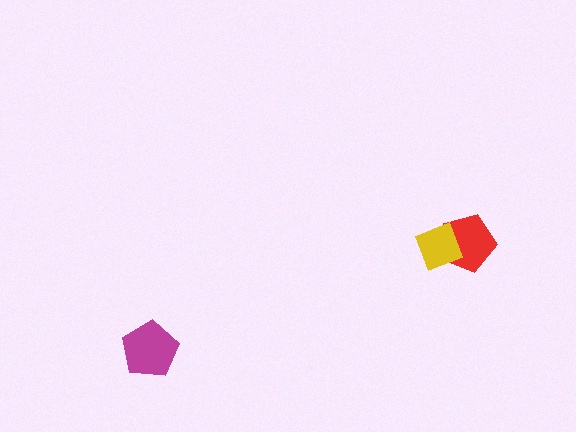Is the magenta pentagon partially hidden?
No, no other shape covers it.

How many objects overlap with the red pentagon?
1 object overlaps with the red pentagon.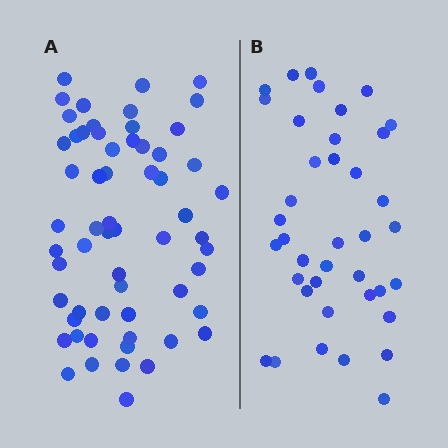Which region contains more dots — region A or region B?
Region A (the left region) has more dots.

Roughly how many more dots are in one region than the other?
Region A has approximately 20 more dots than region B.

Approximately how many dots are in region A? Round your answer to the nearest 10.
About 60 dots.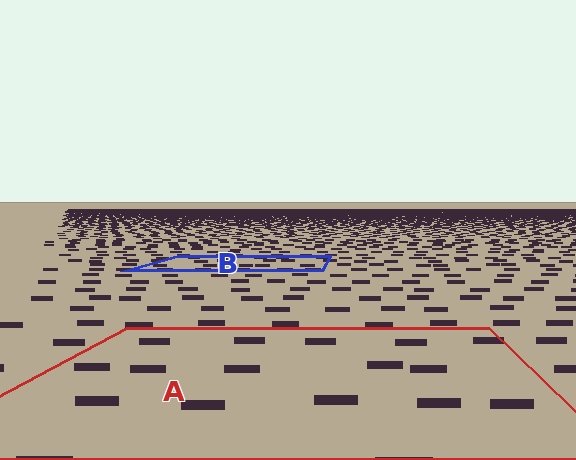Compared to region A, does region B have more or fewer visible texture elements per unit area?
Region B has more texture elements per unit area — they are packed more densely because it is farther away.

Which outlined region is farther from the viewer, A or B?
Region B is farther from the viewer — the texture elements inside it appear smaller and more densely packed.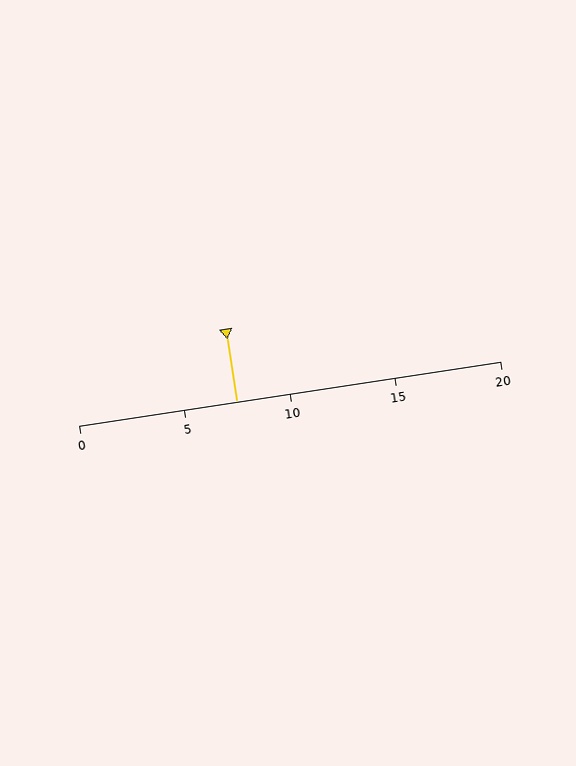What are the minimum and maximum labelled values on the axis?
The axis runs from 0 to 20.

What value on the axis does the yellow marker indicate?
The marker indicates approximately 7.5.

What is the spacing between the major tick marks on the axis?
The major ticks are spaced 5 apart.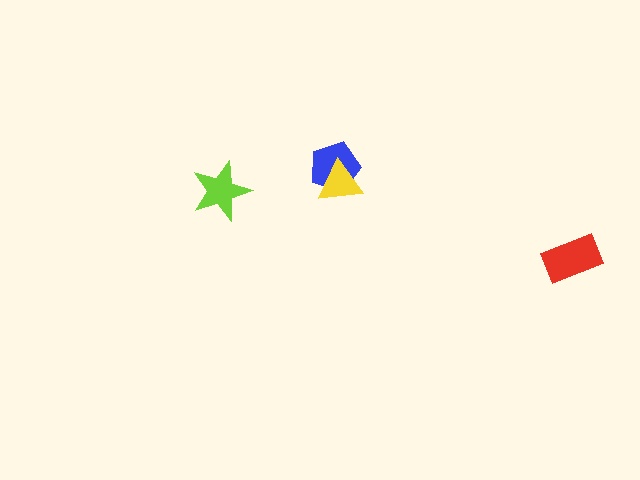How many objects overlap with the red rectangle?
0 objects overlap with the red rectangle.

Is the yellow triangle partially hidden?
No, no other shape covers it.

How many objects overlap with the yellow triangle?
1 object overlaps with the yellow triangle.